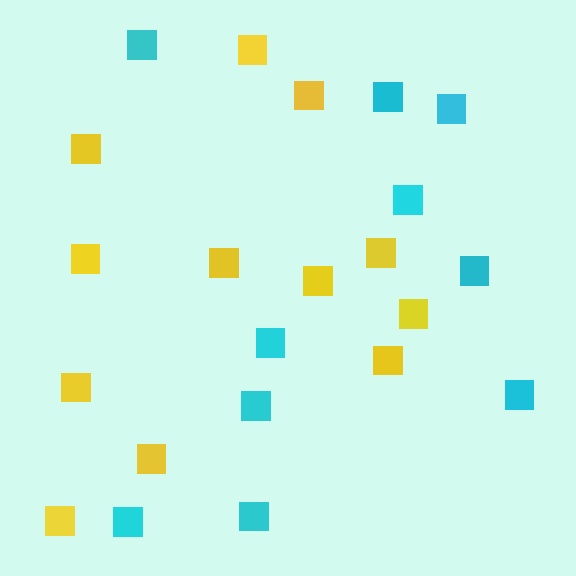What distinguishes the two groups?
There are 2 groups: one group of cyan squares (10) and one group of yellow squares (12).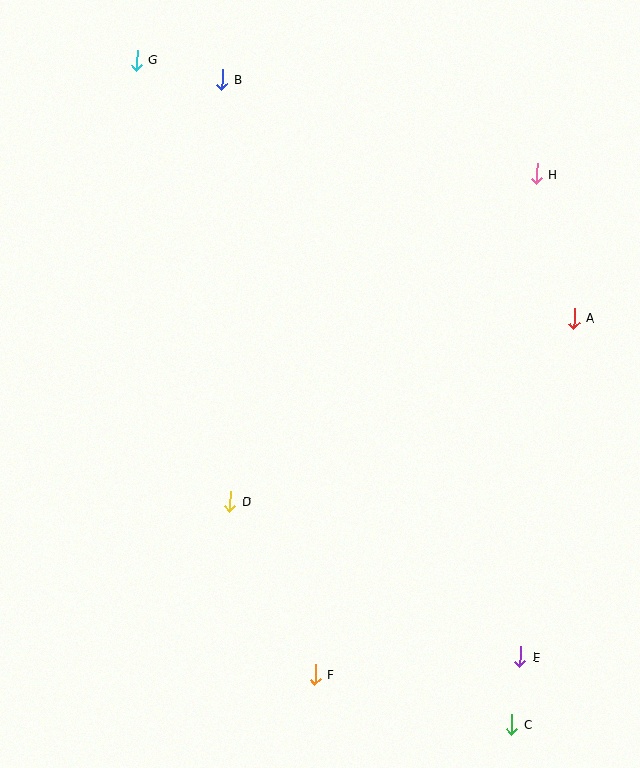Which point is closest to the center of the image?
Point D at (230, 501) is closest to the center.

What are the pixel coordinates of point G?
Point G is at (137, 60).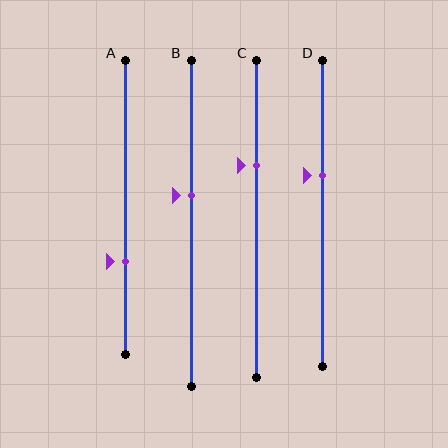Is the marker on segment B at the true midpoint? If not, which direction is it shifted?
No, the marker on segment B is shifted upward by about 8% of the segment length.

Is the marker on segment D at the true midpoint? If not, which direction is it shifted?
No, the marker on segment D is shifted upward by about 13% of the segment length.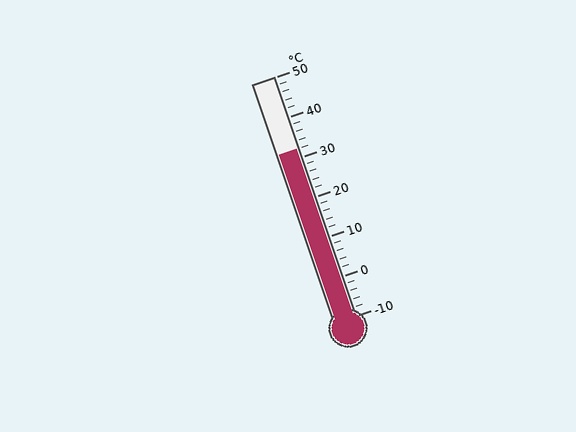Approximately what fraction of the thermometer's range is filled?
The thermometer is filled to approximately 70% of its range.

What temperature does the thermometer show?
The thermometer shows approximately 32°C.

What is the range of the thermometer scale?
The thermometer scale ranges from -10°C to 50°C.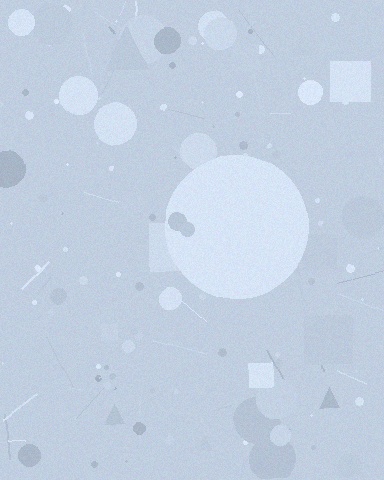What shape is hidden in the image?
A circle is hidden in the image.